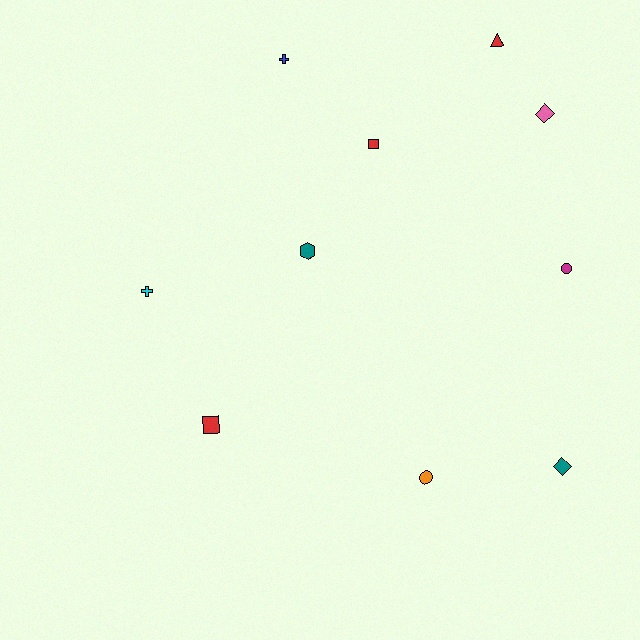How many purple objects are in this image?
There are no purple objects.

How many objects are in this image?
There are 10 objects.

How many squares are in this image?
There are 2 squares.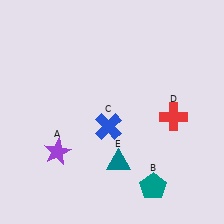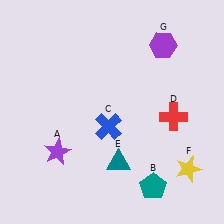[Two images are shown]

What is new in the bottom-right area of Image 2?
A yellow star (F) was added in the bottom-right area of Image 2.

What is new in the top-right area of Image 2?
A purple hexagon (G) was added in the top-right area of Image 2.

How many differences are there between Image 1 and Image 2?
There are 2 differences between the two images.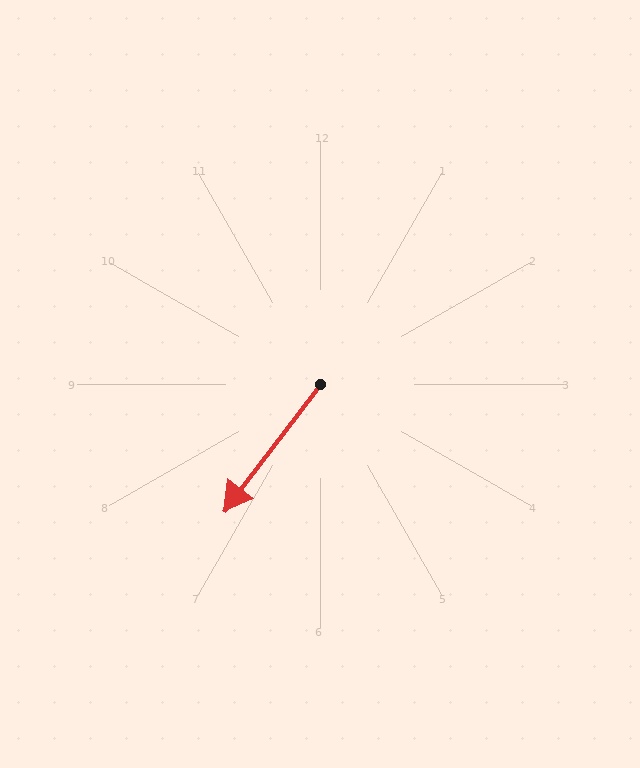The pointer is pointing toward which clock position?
Roughly 7 o'clock.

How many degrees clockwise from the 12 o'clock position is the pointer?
Approximately 217 degrees.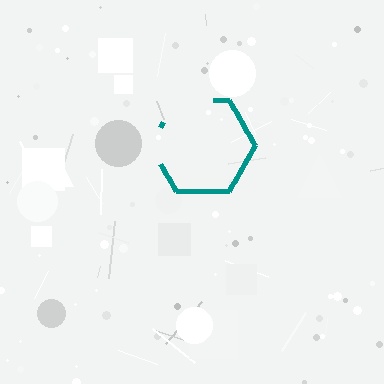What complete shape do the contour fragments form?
The contour fragments form a hexagon.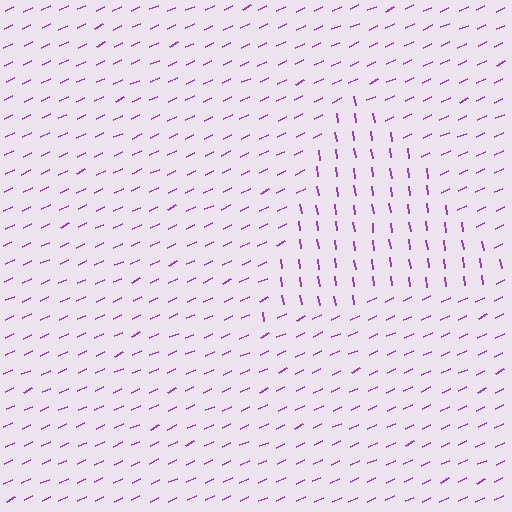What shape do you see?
I see a triangle.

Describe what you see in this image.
The image is filled with small purple line segments. A triangle region in the image has lines oriented differently from the surrounding lines, creating a visible texture boundary.